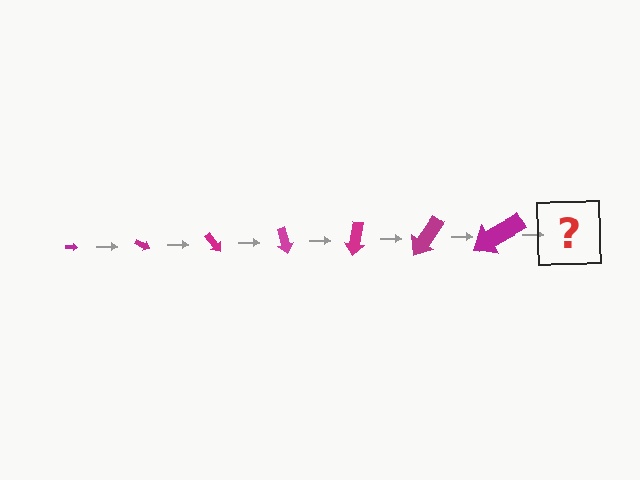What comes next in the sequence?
The next element should be an arrow, larger than the previous one and rotated 175 degrees from the start.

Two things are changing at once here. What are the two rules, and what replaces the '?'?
The two rules are that the arrow grows larger each step and it rotates 25 degrees each step. The '?' should be an arrow, larger than the previous one and rotated 175 degrees from the start.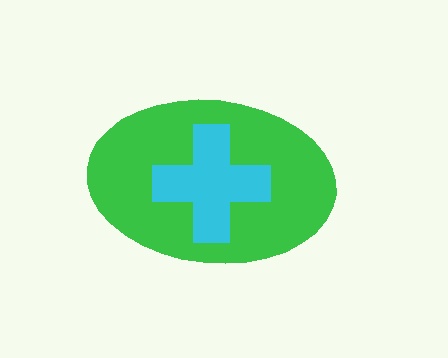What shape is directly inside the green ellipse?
The cyan cross.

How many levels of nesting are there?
2.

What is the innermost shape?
The cyan cross.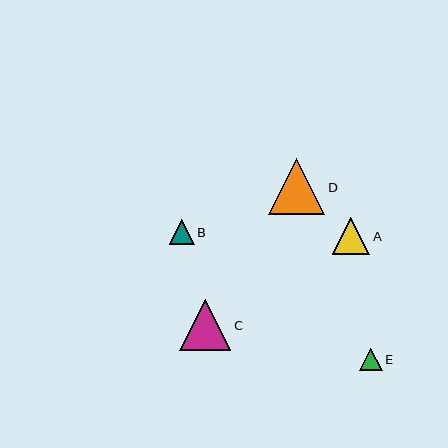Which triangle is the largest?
Triangle D is the largest with a size of approximately 57 pixels.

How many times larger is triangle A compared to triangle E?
Triangle A is approximately 1.7 times the size of triangle E.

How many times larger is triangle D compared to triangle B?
Triangle D is approximately 2.2 times the size of triangle B.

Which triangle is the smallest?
Triangle E is the smallest with a size of approximately 22 pixels.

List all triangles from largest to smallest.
From largest to smallest: D, C, A, B, E.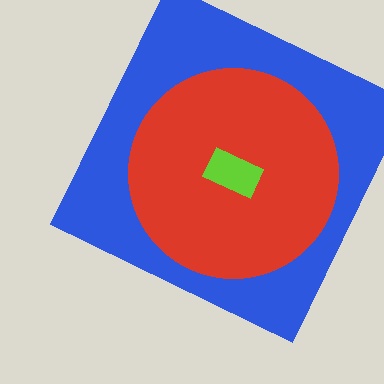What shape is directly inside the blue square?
The red circle.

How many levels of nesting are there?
3.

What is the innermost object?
The lime rectangle.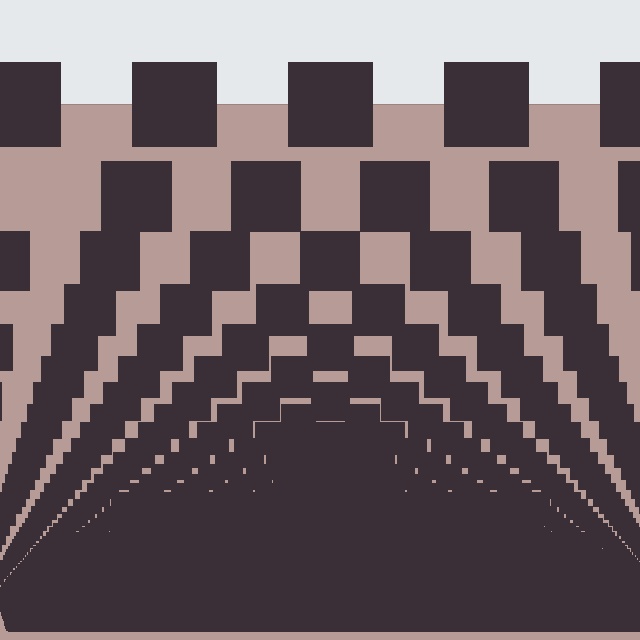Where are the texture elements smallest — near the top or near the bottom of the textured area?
Near the bottom.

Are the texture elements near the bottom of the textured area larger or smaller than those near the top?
Smaller. The gradient is inverted — elements near the bottom are smaller and denser.